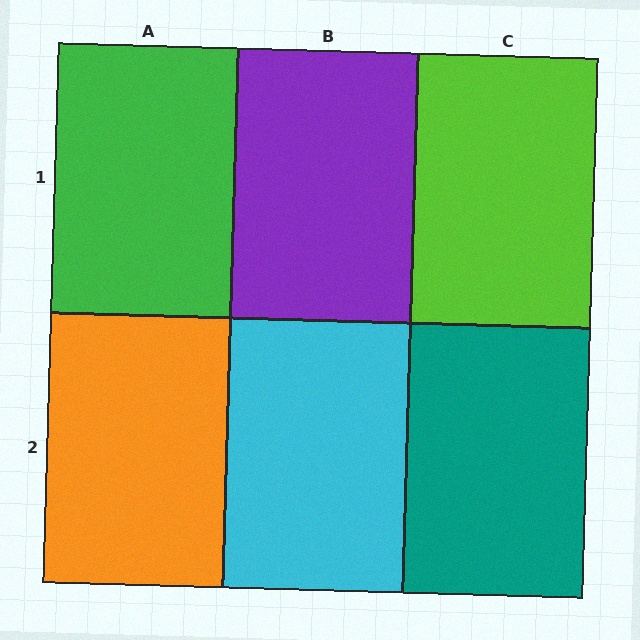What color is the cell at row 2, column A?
Orange.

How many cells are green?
1 cell is green.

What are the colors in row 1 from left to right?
Green, purple, lime.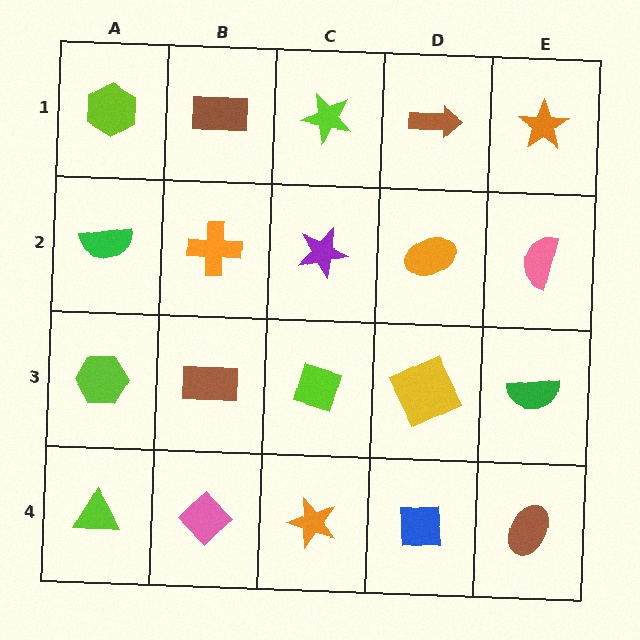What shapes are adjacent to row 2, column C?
A lime star (row 1, column C), a lime diamond (row 3, column C), an orange cross (row 2, column B), an orange ellipse (row 2, column D).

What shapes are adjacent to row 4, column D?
A yellow square (row 3, column D), an orange star (row 4, column C), a brown ellipse (row 4, column E).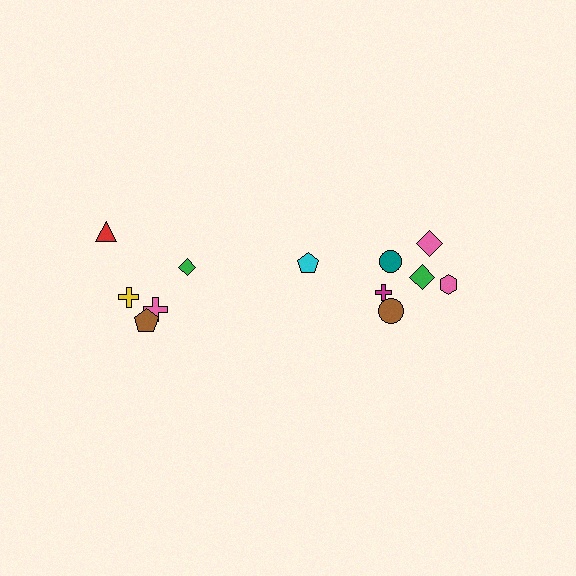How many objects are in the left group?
There are 5 objects.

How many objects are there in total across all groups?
There are 12 objects.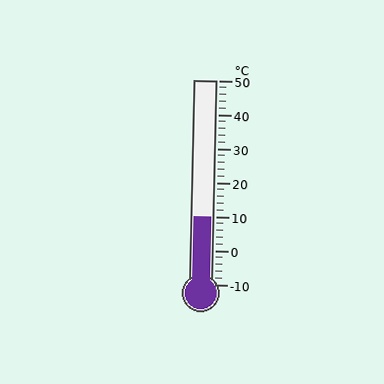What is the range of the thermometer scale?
The thermometer scale ranges from -10°C to 50°C.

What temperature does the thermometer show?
The thermometer shows approximately 10°C.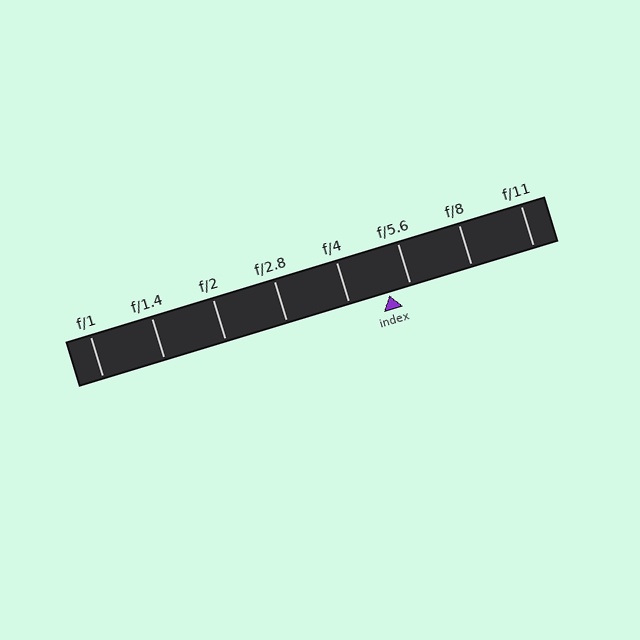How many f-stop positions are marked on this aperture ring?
There are 8 f-stop positions marked.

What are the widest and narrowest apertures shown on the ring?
The widest aperture shown is f/1 and the narrowest is f/11.